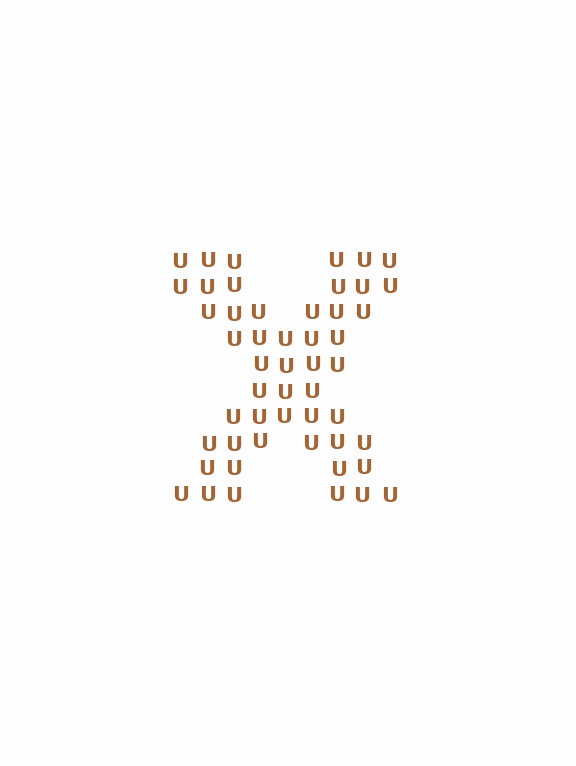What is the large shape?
The large shape is the letter X.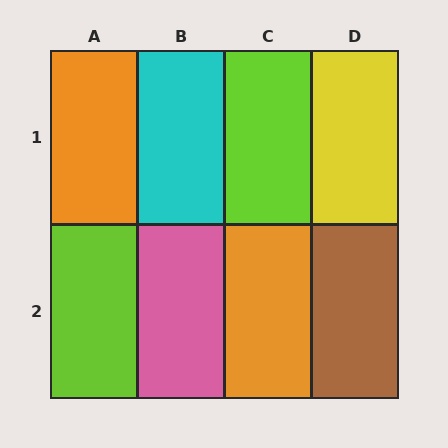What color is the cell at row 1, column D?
Yellow.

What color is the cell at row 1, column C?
Lime.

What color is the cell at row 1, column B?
Cyan.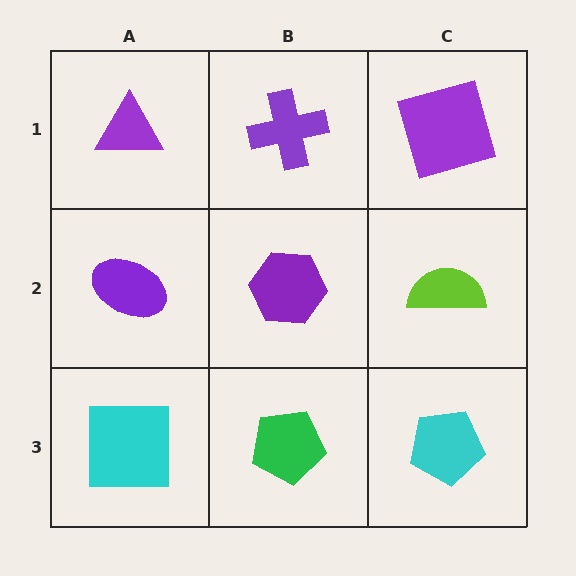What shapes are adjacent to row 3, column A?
A purple ellipse (row 2, column A), a green pentagon (row 3, column B).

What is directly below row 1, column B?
A purple hexagon.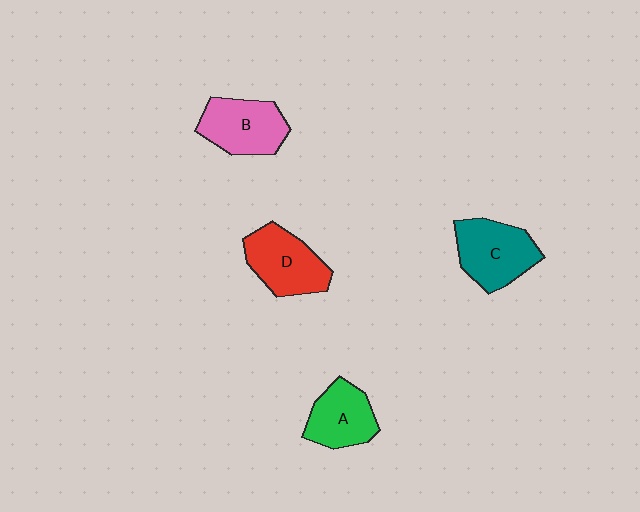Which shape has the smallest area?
Shape A (green).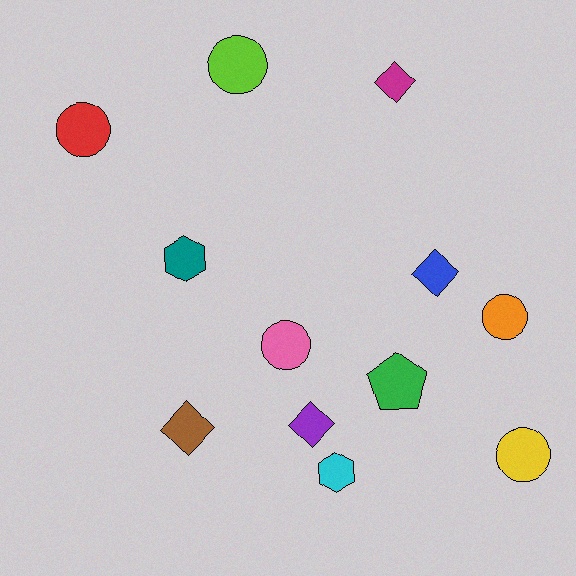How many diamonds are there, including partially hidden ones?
There are 4 diamonds.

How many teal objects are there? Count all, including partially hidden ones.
There is 1 teal object.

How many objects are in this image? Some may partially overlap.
There are 12 objects.